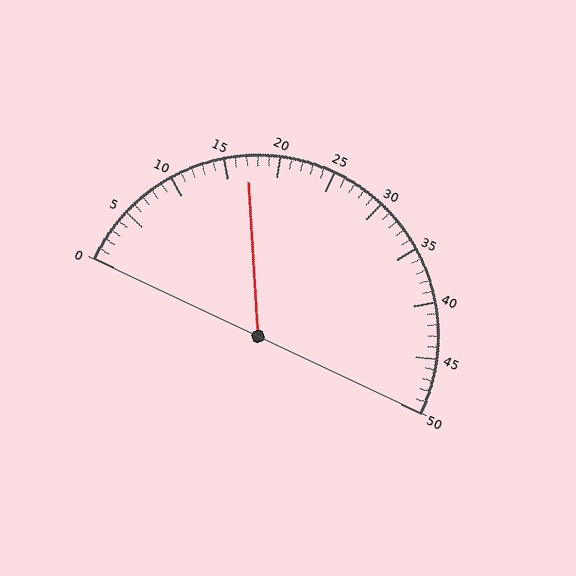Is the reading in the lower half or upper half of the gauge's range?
The reading is in the lower half of the range (0 to 50).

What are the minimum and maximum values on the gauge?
The gauge ranges from 0 to 50.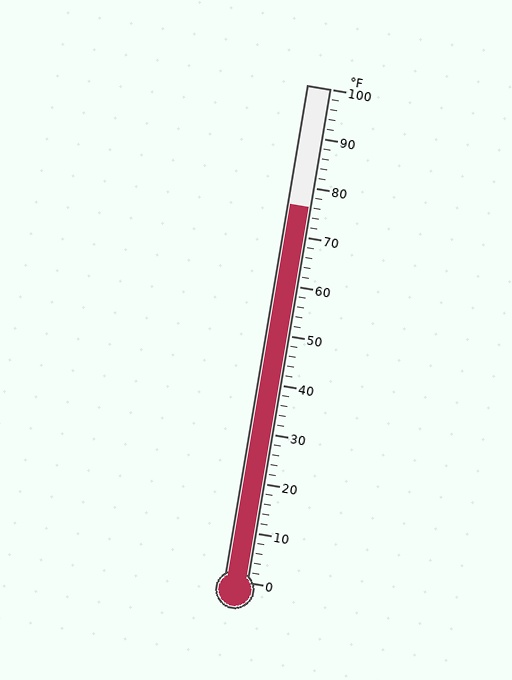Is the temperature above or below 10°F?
The temperature is above 10°F.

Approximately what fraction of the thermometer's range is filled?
The thermometer is filled to approximately 75% of its range.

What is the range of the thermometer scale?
The thermometer scale ranges from 0°F to 100°F.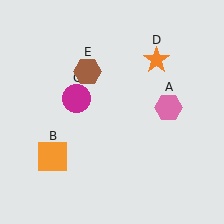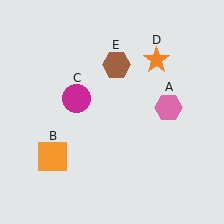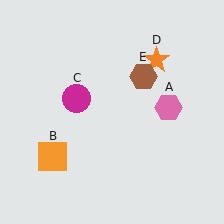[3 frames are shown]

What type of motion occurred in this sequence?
The brown hexagon (object E) rotated clockwise around the center of the scene.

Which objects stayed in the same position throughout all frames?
Pink hexagon (object A) and orange square (object B) and magenta circle (object C) and orange star (object D) remained stationary.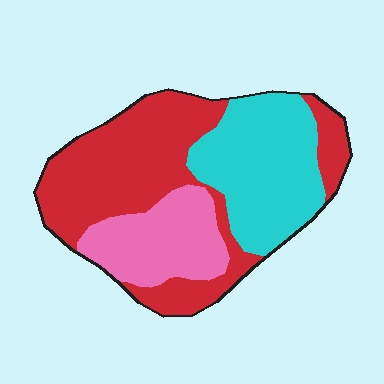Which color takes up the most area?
Red, at roughly 50%.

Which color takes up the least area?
Pink, at roughly 20%.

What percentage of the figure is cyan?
Cyan covers about 30% of the figure.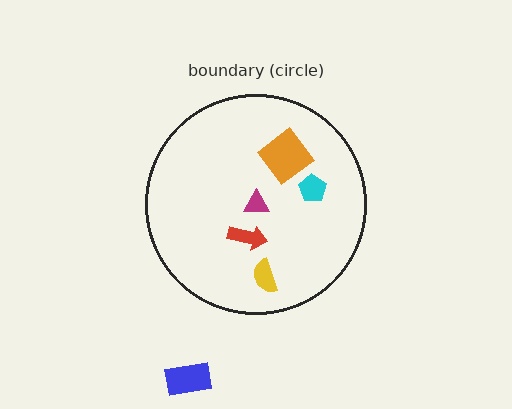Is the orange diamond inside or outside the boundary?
Inside.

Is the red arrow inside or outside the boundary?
Inside.